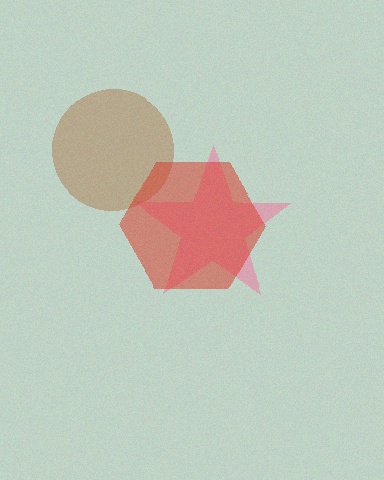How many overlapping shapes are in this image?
There are 3 overlapping shapes in the image.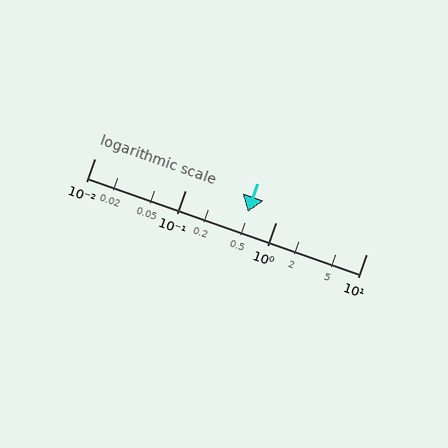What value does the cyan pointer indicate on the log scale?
The pointer indicates approximately 0.49.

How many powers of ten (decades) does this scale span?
The scale spans 3 decades, from 0.01 to 10.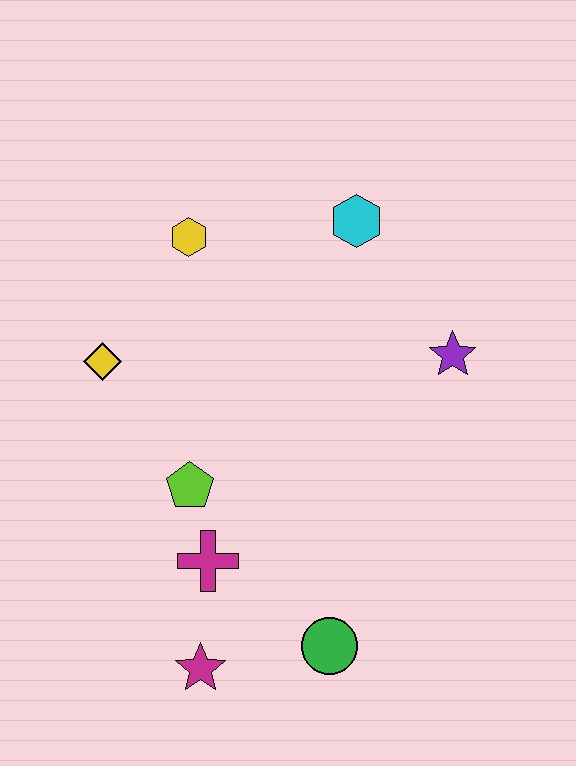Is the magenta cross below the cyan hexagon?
Yes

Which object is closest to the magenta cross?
The lime pentagon is closest to the magenta cross.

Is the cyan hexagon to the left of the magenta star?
No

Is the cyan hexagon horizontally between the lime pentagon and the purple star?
Yes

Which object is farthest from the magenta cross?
The cyan hexagon is farthest from the magenta cross.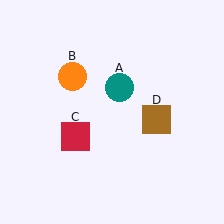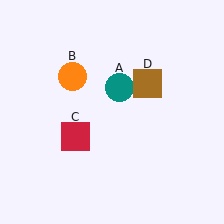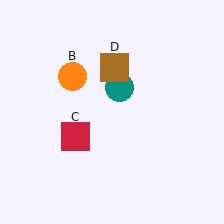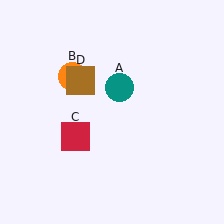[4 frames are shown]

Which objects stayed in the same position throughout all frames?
Teal circle (object A) and orange circle (object B) and red square (object C) remained stationary.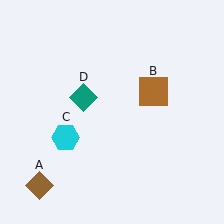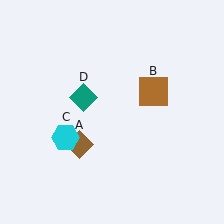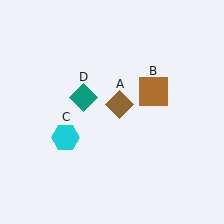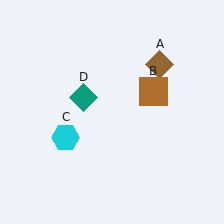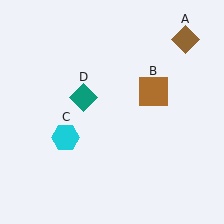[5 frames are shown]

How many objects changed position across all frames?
1 object changed position: brown diamond (object A).